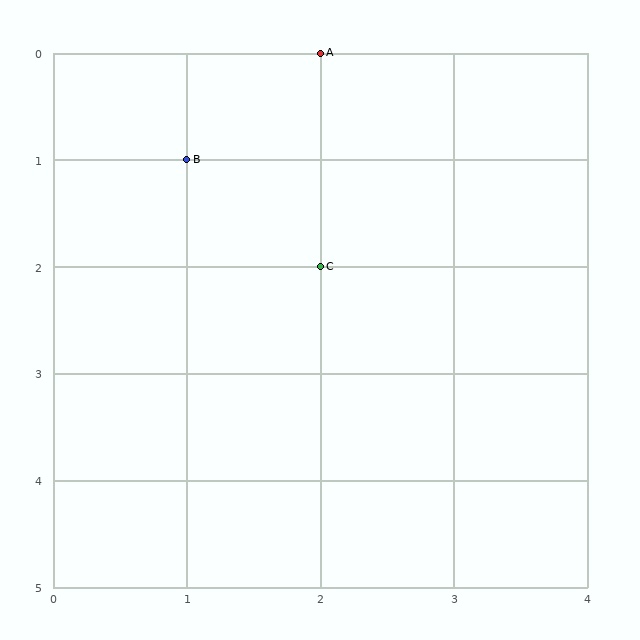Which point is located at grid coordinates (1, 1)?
Point B is at (1, 1).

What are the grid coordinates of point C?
Point C is at grid coordinates (2, 2).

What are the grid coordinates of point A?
Point A is at grid coordinates (2, 0).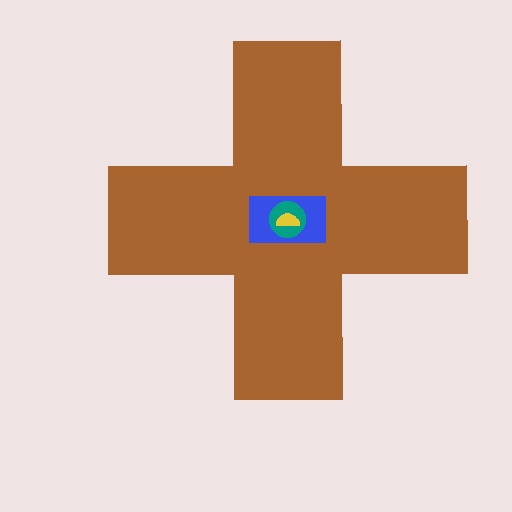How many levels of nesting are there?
4.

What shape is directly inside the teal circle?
The yellow semicircle.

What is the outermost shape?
The brown cross.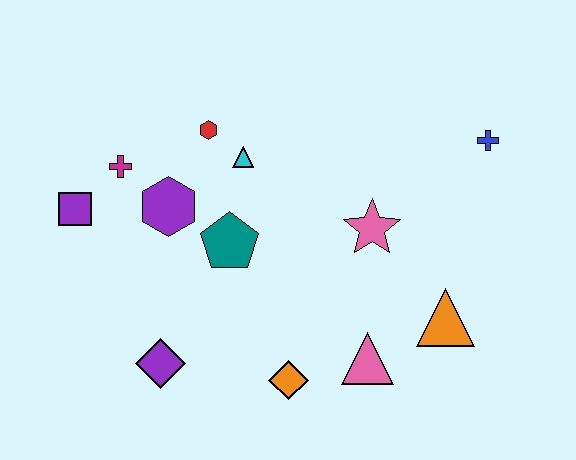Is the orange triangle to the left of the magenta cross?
No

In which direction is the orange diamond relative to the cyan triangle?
The orange diamond is below the cyan triangle.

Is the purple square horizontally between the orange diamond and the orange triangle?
No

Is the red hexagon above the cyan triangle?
Yes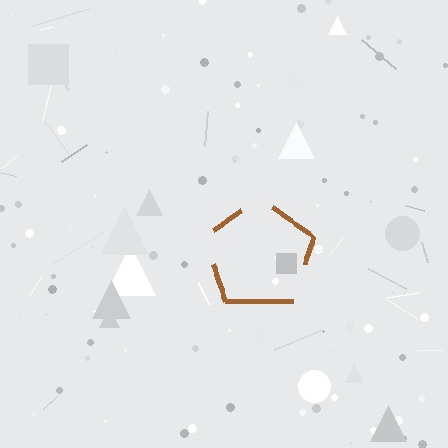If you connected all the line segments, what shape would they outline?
They would outline a pentagon.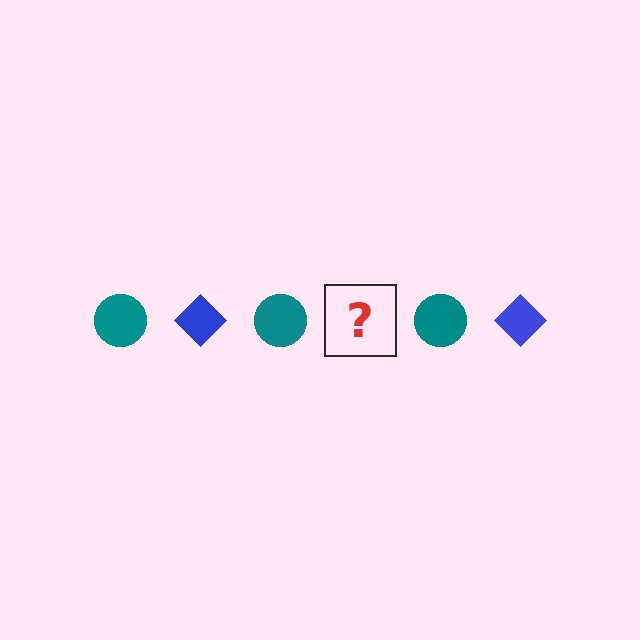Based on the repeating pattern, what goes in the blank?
The blank should be a blue diamond.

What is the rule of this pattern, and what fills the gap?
The rule is that the pattern alternates between teal circle and blue diamond. The gap should be filled with a blue diamond.